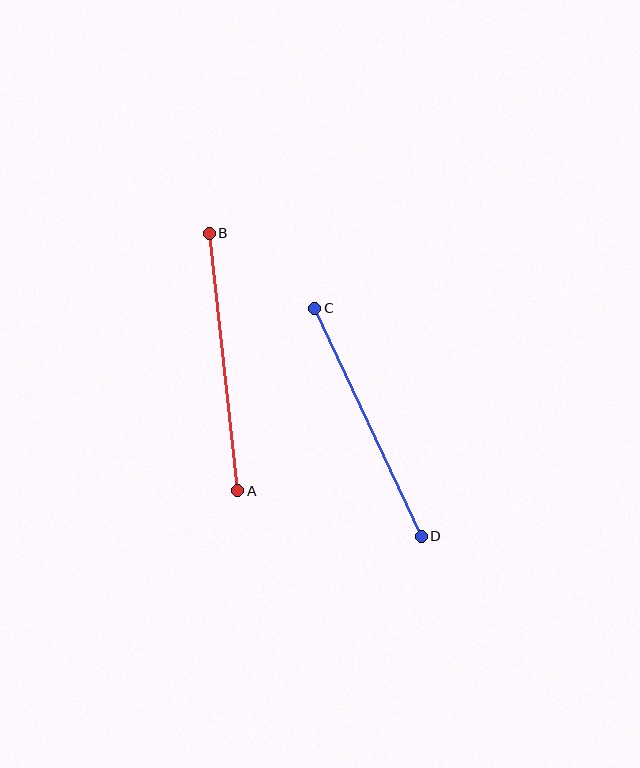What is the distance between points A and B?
The distance is approximately 259 pixels.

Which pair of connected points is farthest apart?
Points A and B are farthest apart.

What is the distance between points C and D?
The distance is approximately 251 pixels.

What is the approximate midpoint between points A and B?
The midpoint is at approximately (223, 362) pixels.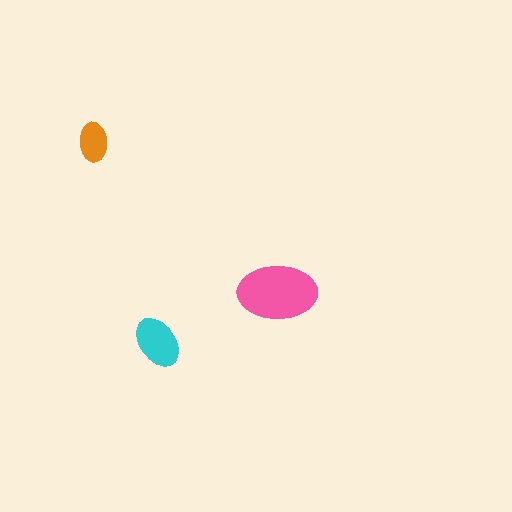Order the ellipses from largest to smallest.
the pink one, the cyan one, the orange one.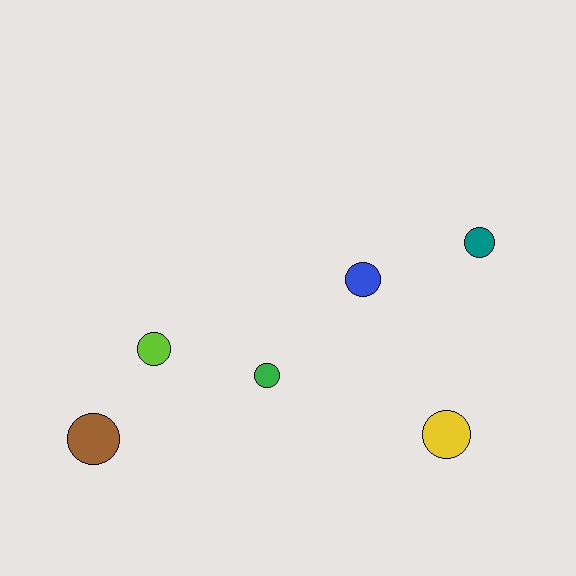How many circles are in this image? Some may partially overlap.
There are 6 circles.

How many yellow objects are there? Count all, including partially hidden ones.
There is 1 yellow object.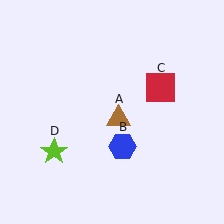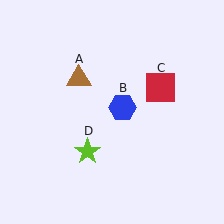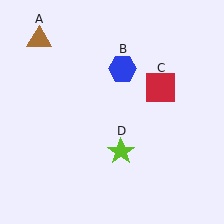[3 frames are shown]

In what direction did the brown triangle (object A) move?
The brown triangle (object A) moved up and to the left.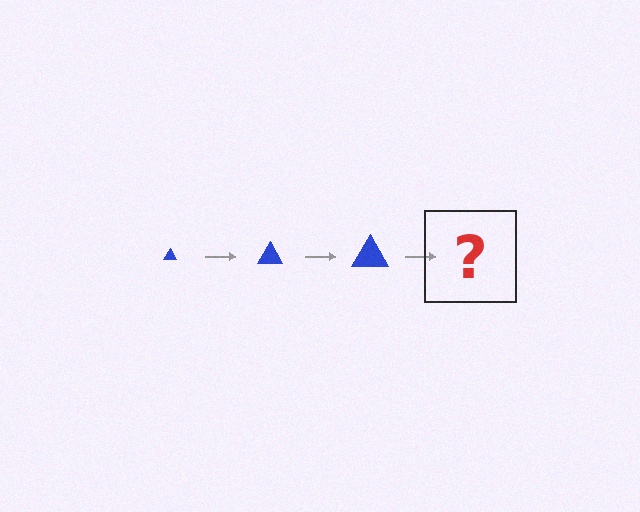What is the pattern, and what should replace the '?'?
The pattern is that the triangle gets progressively larger each step. The '?' should be a blue triangle, larger than the previous one.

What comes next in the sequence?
The next element should be a blue triangle, larger than the previous one.